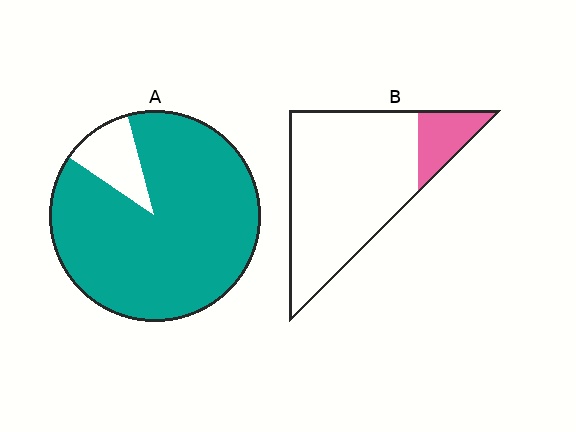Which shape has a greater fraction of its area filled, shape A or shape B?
Shape A.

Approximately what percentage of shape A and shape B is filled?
A is approximately 90% and B is approximately 15%.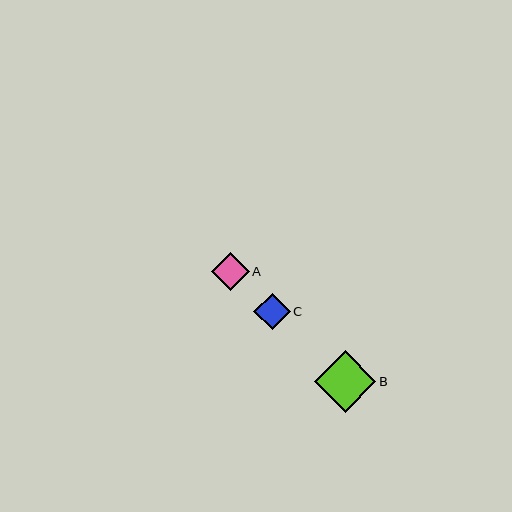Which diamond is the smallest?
Diamond C is the smallest with a size of approximately 36 pixels.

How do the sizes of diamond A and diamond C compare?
Diamond A and diamond C are approximately the same size.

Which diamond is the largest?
Diamond B is the largest with a size of approximately 61 pixels.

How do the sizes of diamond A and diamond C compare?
Diamond A and diamond C are approximately the same size.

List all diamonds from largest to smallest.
From largest to smallest: B, A, C.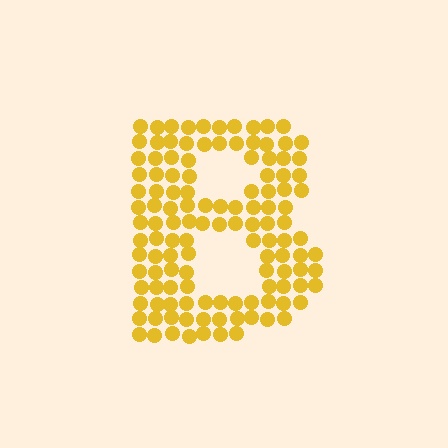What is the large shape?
The large shape is the letter B.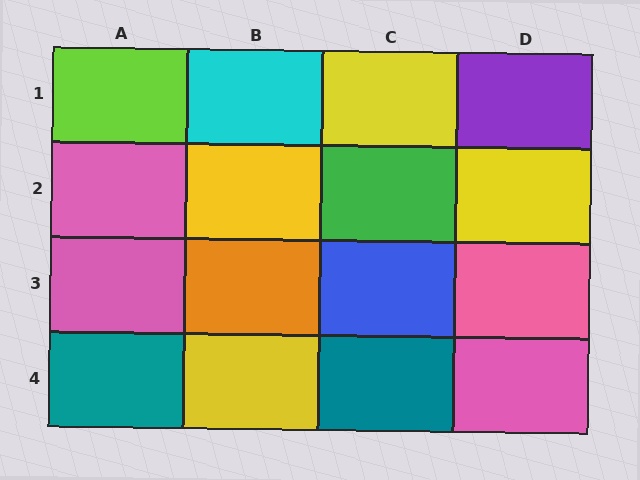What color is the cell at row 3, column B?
Orange.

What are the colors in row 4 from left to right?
Teal, yellow, teal, pink.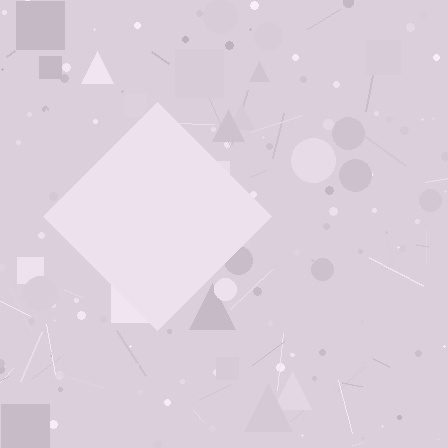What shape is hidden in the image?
A diamond is hidden in the image.